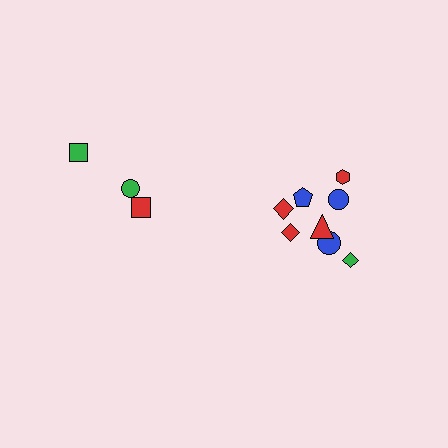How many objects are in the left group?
There are 3 objects.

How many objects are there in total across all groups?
There are 11 objects.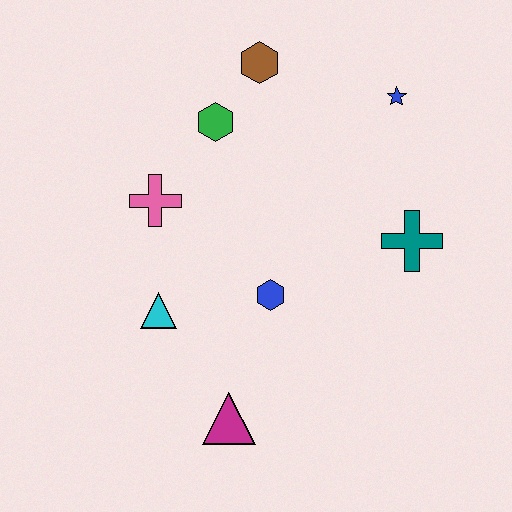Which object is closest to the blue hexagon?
The cyan triangle is closest to the blue hexagon.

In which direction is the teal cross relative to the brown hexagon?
The teal cross is below the brown hexagon.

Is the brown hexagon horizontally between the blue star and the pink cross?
Yes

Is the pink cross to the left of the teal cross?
Yes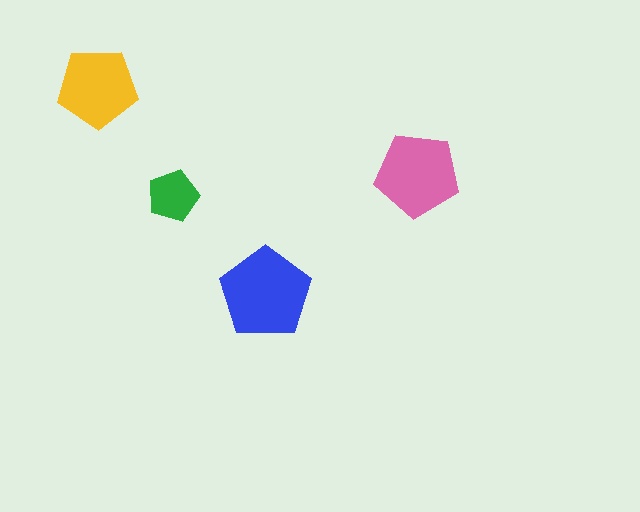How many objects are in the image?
There are 4 objects in the image.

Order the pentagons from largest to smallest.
the blue one, the pink one, the yellow one, the green one.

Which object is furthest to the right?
The pink pentagon is rightmost.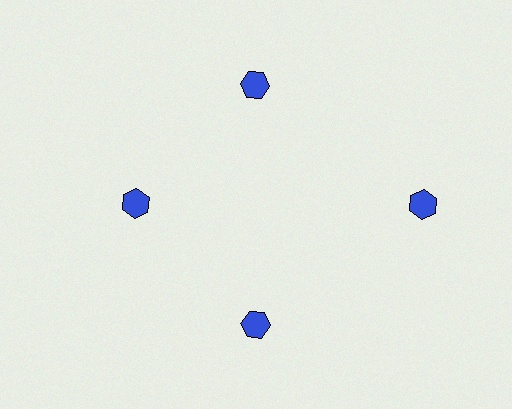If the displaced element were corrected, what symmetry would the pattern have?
It would have 4-fold rotational symmetry — the pattern would map onto itself every 90 degrees.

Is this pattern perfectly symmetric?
No. The 4 blue hexagons are arranged in a ring, but one element near the 3 o'clock position is pushed outward from the center, breaking the 4-fold rotational symmetry.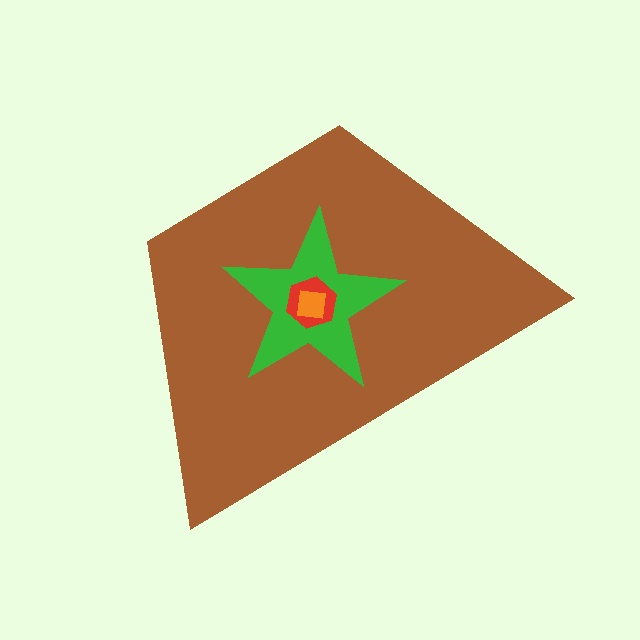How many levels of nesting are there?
4.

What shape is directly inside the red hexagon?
The orange square.